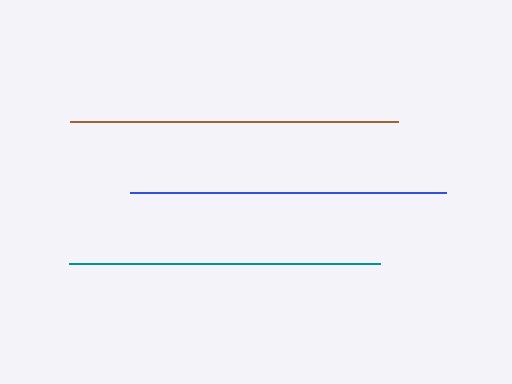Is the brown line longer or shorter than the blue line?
The brown line is longer than the blue line.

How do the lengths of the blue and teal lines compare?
The blue and teal lines are approximately the same length.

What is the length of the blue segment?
The blue segment is approximately 316 pixels long.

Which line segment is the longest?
The brown line is the longest at approximately 328 pixels.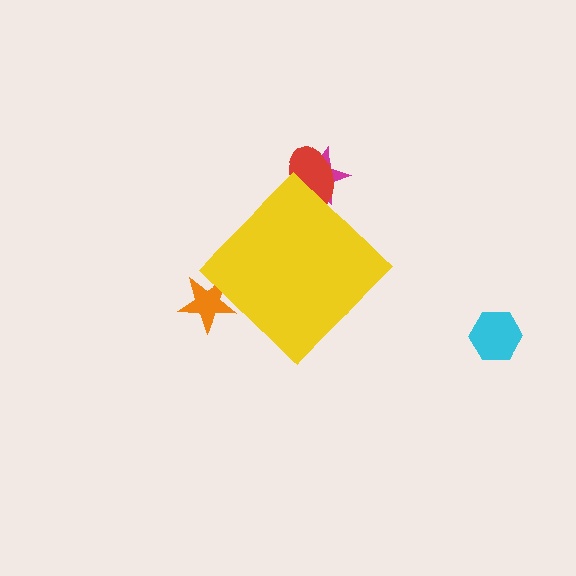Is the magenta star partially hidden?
Yes, the magenta star is partially hidden behind the yellow diamond.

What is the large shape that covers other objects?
A yellow diamond.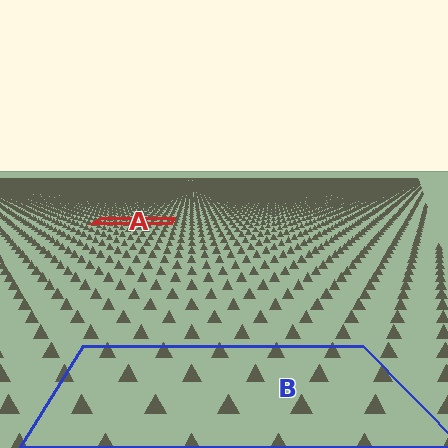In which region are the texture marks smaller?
The texture marks are smaller in region A, because it is farther away.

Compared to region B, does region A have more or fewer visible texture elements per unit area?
Region A has more texture elements per unit area — they are packed more densely because it is farther away.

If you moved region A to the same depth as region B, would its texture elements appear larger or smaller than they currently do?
They would appear larger. At a closer depth, the same texture elements are projected at a bigger on-screen size.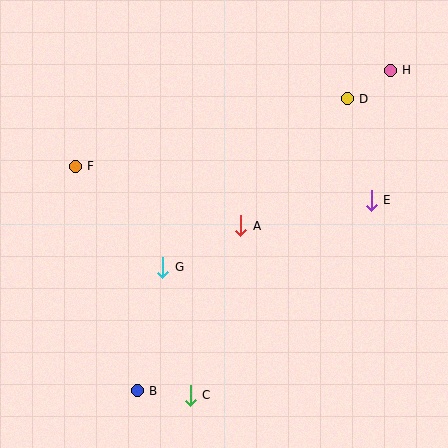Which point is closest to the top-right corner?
Point H is closest to the top-right corner.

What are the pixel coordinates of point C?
Point C is at (190, 395).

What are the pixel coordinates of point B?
Point B is at (137, 391).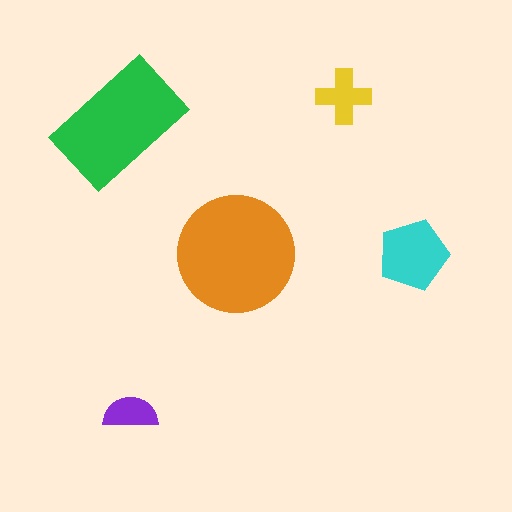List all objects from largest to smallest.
The orange circle, the green rectangle, the cyan pentagon, the yellow cross, the purple semicircle.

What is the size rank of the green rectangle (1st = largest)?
2nd.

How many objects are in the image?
There are 5 objects in the image.